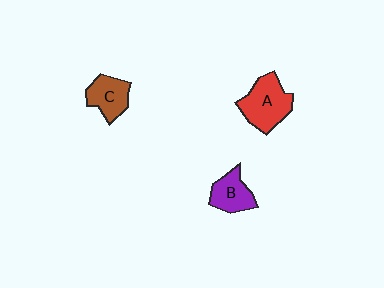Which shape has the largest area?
Shape A (red).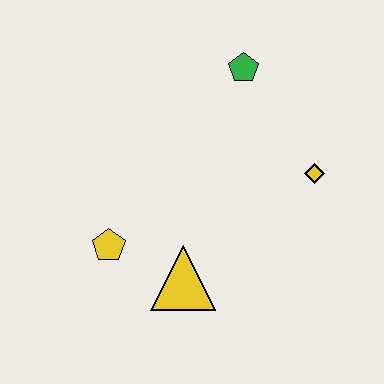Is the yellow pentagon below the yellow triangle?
No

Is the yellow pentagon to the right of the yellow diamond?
No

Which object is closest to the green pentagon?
The yellow diamond is closest to the green pentagon.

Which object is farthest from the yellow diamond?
The yellow pentagon is farthest from the yellow diamond.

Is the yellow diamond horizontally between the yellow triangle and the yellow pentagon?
No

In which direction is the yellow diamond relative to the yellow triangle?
The yellow diamond is to the right of the yellow triangle.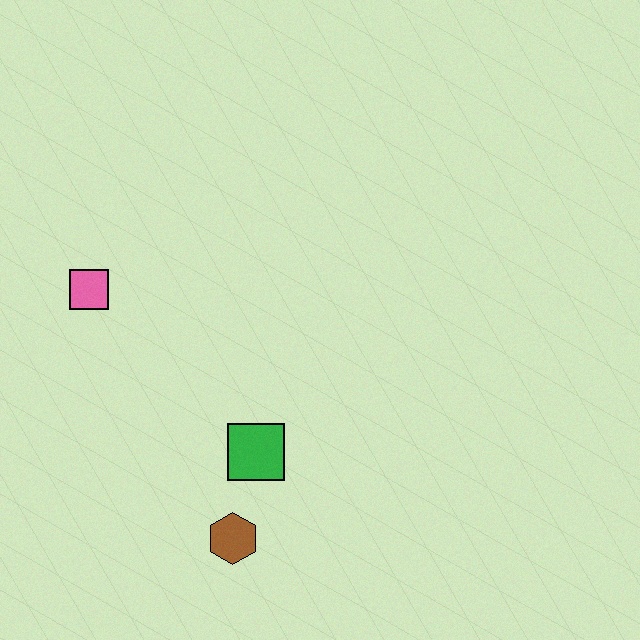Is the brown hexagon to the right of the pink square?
Yes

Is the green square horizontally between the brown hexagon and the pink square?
No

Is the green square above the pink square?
No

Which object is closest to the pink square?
The green square is closest to the pink square.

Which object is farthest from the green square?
The pink square is farthest from the green square.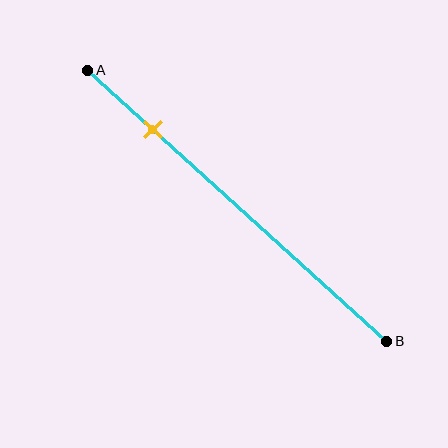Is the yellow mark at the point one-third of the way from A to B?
No, the mark is at about 20% from A, not at the 33% one-third point.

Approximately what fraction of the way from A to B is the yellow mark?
The yellow mark is approximately 20% of the way from A to B.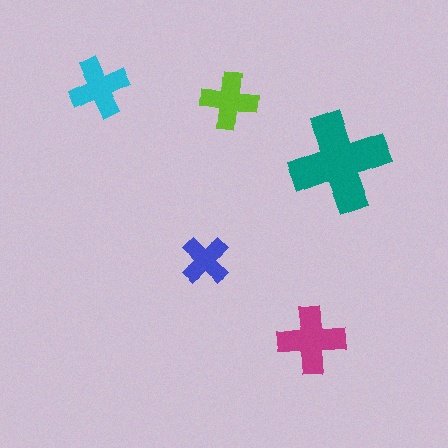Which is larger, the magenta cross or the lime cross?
The magenta one.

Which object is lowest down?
The magenta cross is bottommost.